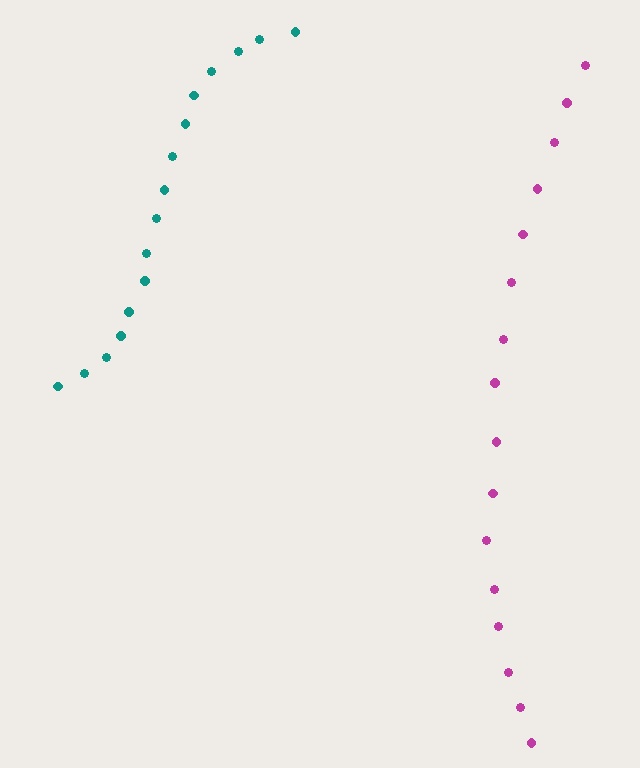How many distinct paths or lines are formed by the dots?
There are 2 distinct paths.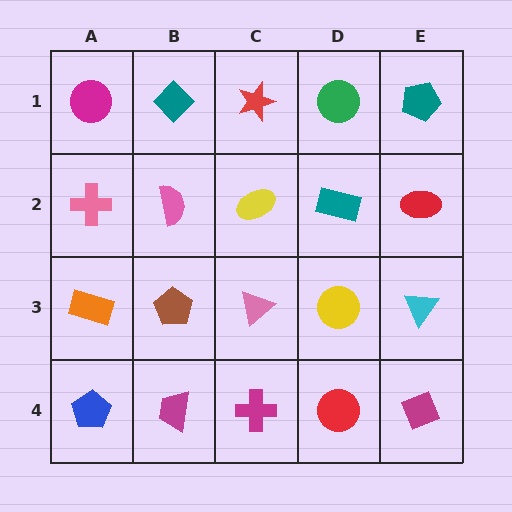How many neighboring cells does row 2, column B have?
4.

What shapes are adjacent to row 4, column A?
An orange rectangle (row 3, column A), a magenta trapezoid (row 4, column B).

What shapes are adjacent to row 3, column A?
A pink cross (row 2, column A), a blue pentagon (row 4, column A), a brown pentagon (row 3, column B).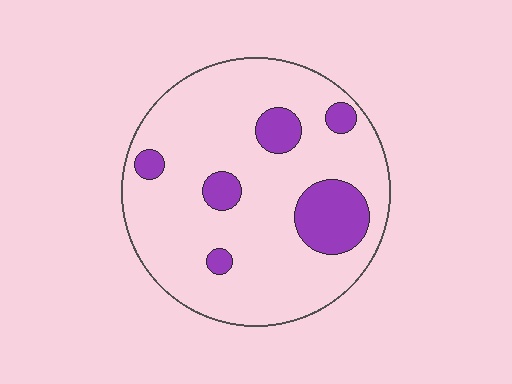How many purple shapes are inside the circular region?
6.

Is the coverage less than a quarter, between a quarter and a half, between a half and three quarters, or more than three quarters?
Less than a quarter.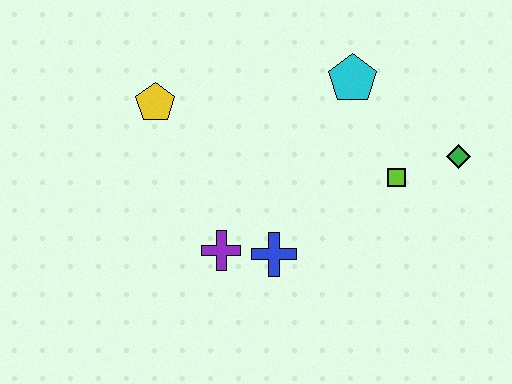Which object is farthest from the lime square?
The yellow pentagon is farthest from the lime square.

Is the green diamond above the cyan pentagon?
No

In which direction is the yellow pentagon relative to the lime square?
The yellow pentagon is to the left of the lime square.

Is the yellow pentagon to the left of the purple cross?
Yes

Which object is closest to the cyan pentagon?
The lime square is closest to the cyan pentagon.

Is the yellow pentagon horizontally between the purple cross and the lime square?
No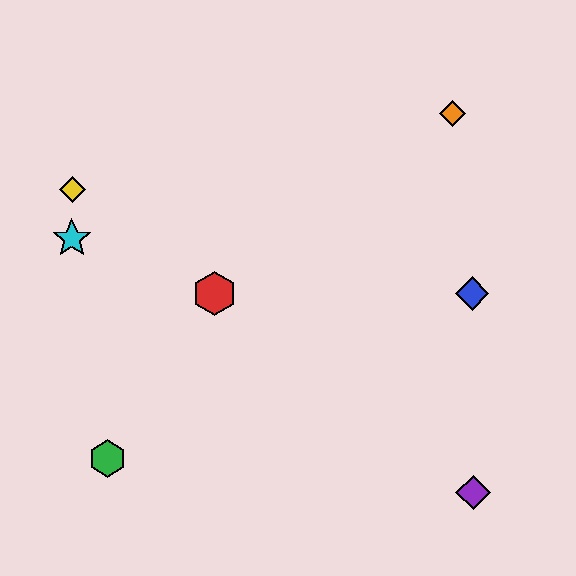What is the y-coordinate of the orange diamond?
The orange diamond is at y≈114.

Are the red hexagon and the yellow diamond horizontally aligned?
No, the red hexagon is at y≈294 and the yellow diamond is at y≈190.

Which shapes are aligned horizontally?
The red hexagon, the blue diamond are aligned horizontally.